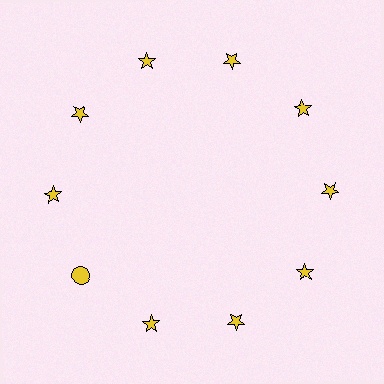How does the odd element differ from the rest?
It has a different shape: circle instead of star.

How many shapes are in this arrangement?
There are 10 shapes arranged in a ring pattern.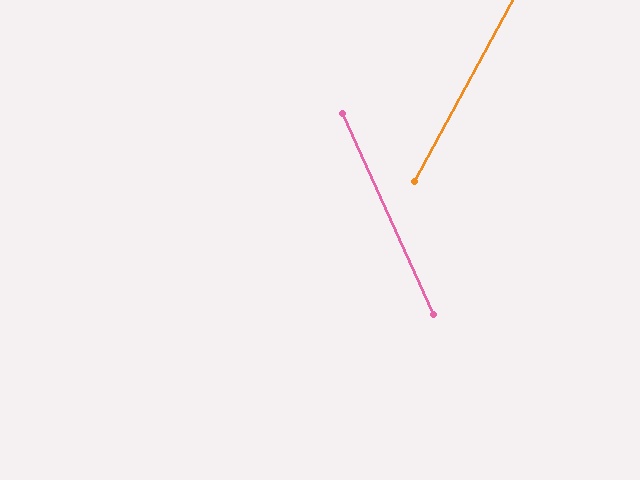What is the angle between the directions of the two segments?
Approximately 53 degrees.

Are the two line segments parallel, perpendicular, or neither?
Neither parallel nor perpendicular — they differ by about 53°.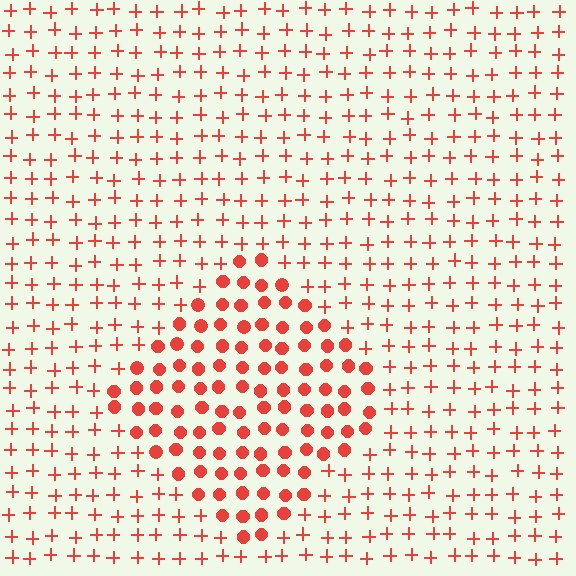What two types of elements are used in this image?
The image uses circles inside the diamond region and plus signs outside it.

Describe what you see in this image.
The image is filled with small red elements arranged in a uniform grid. A diamond-shaped region contains circles, while the surrounding area contains plus signs. The boundary is defined purely by the change in element shape.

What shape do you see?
I see a diamond.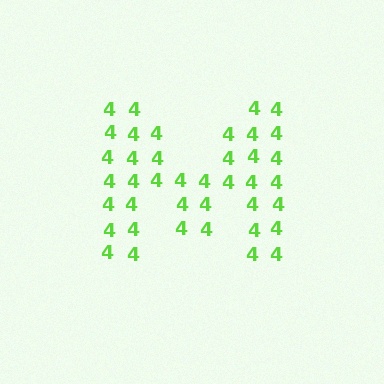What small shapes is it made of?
It is made of small digit 4's.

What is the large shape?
The large shape is the letter M.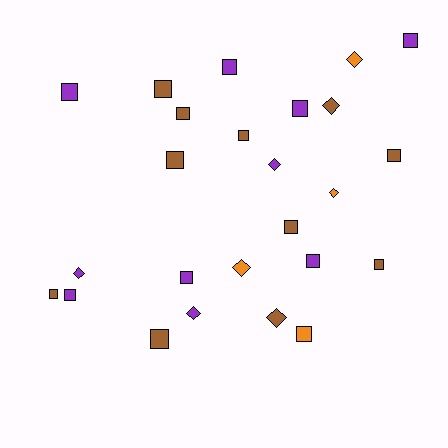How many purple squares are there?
There are 7 purple squares.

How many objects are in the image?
There are 25 objects.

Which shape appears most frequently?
Square, with 17 objects.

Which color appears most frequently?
Brown, with 11 objects.